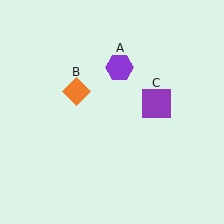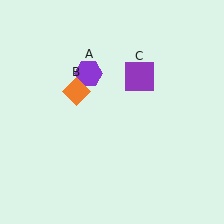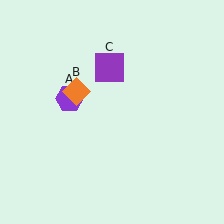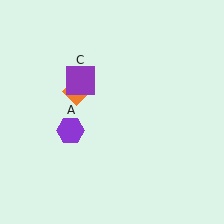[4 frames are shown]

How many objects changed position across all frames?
2 objects changed position: purple hexagon (object A), purple square (object C).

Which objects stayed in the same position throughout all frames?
Orange diamond (object B) remained stationary.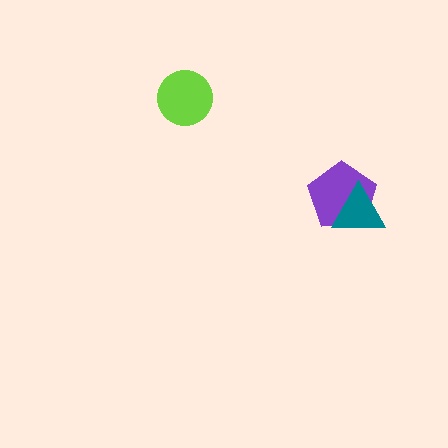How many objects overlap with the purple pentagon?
1 object overlaps with the purple pentagon.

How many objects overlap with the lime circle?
0 objects overlap with the lime circle.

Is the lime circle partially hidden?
No, no other shape covers it.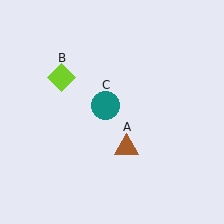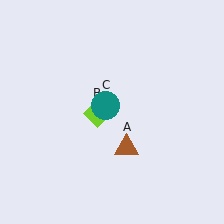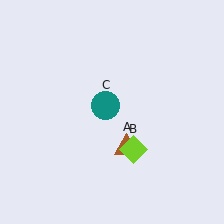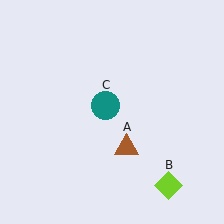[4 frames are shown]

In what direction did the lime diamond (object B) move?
The lime diamond (object B) moved down and to the right.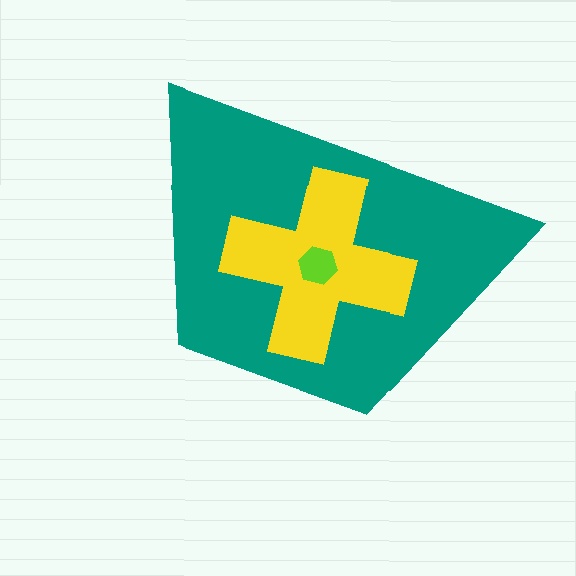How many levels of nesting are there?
3.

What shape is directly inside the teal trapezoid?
The yellow cross.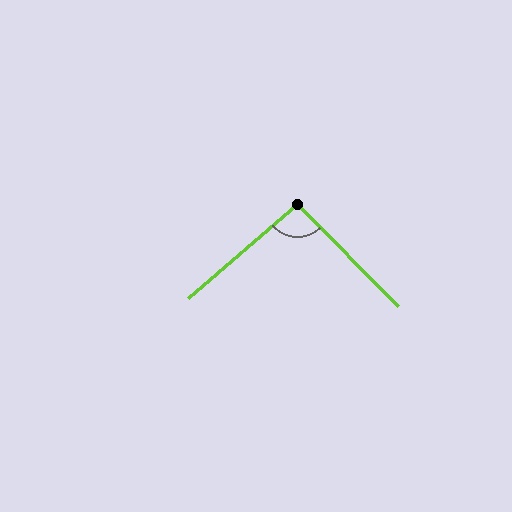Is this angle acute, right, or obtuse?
It is approximately a right angle.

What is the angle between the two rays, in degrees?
Approximately 94 degrees.